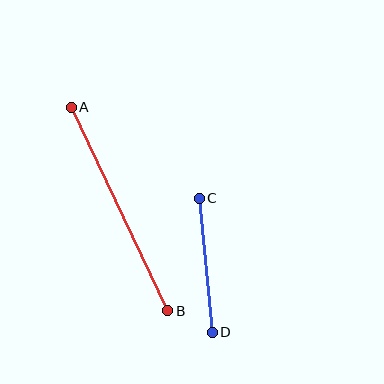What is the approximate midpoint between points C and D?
The midpoint is at approximately (206, 265) pixels.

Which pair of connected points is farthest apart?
Points A and B are farthest apart.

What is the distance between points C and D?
The distance is approximately 135 pixels.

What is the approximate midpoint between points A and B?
The midpoint is at approximately (119, 209) pixels.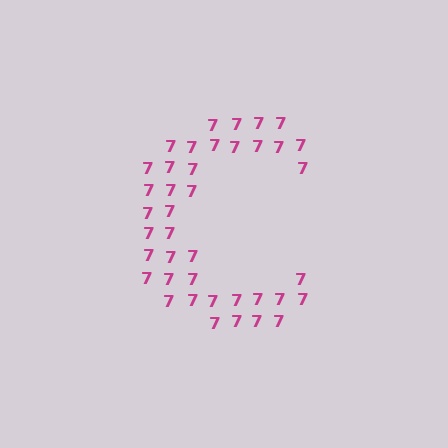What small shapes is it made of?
It is made of small digit 7's.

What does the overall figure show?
The overall figure shows the letter C.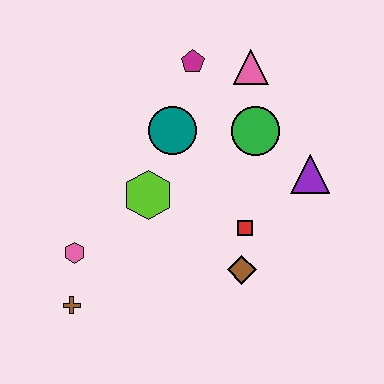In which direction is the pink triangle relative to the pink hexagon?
The pink triangle is above the pink hexagon.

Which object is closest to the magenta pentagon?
The pink triangle is closest to the magenta pentagon.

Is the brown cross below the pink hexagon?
Yes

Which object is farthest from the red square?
The brown cross is farthest from the red square.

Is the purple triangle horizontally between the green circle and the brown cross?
No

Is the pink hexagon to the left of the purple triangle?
Yes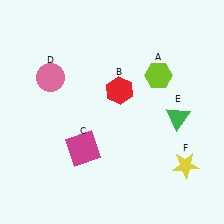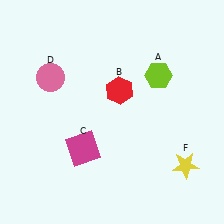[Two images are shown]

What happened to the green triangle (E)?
The green triangle (E) was removed in Image 2. It was in the bottom-right area of Image 1.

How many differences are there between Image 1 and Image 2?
There is 1 difference between the two images.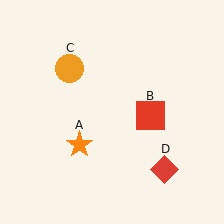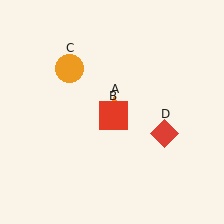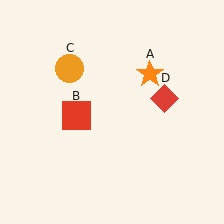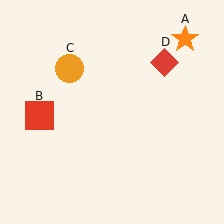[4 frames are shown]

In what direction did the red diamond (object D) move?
The red diamond (object D) moved up.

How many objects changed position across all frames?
3 objects changed position: orange star (object A), red square (object B), red diamond (object D).